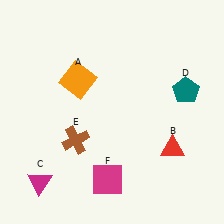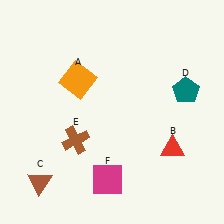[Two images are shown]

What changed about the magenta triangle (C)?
In Image 1, C is magenta. In Image 2, it changed to brown.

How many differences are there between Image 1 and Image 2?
There is 1 difference between the two images.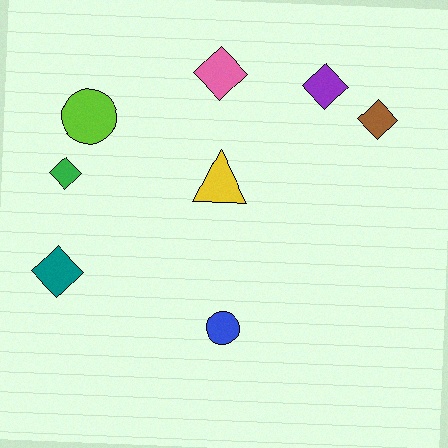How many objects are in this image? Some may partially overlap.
There are 8 objects.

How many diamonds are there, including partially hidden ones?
There are 5 diamonds.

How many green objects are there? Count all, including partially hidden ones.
There is 1 green object.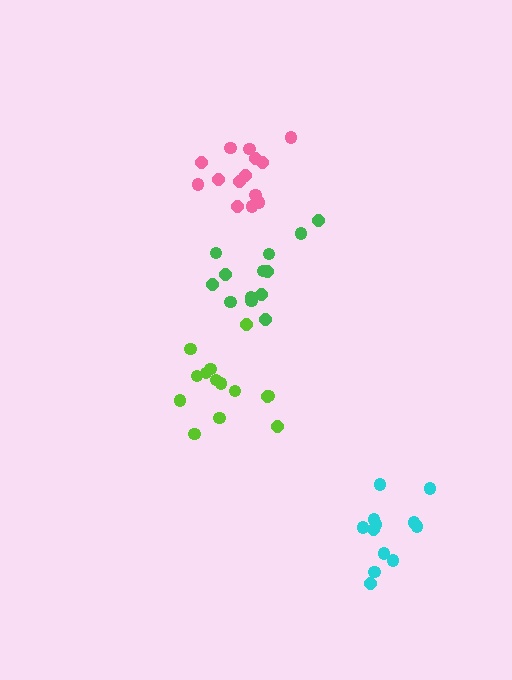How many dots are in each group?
Group 1: 12 dots, Group 2: 14 dots, Group 3: 15 dots, Group 4: 13 dots (54 total).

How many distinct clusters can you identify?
There are 4 distinct clusters.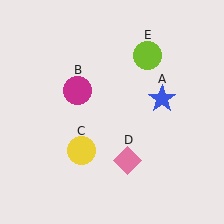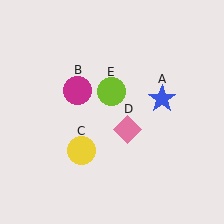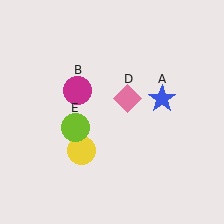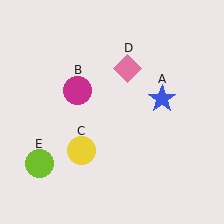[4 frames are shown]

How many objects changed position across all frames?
2 objects changed position: pink diamond (object D), lime circle (object E).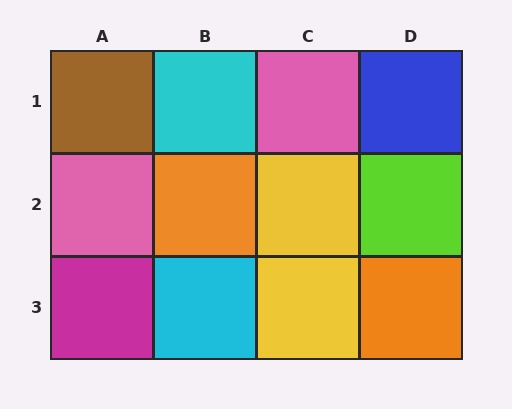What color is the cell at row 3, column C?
Yellow.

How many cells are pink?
2 cells are pink.